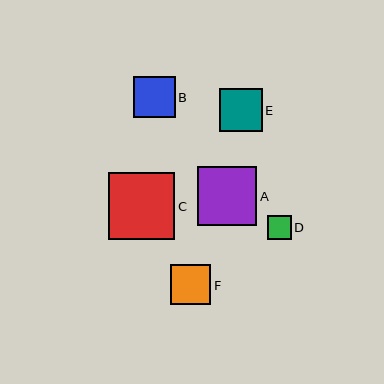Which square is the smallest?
Square D is the smallest with a size of approximately 24 pixels.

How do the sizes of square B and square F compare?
Square B and square F are approximately the same size.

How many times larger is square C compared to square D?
Square C is approximately 2.8 times the size of square D.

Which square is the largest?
Square C is the largest with a size of approximately 66 pixels.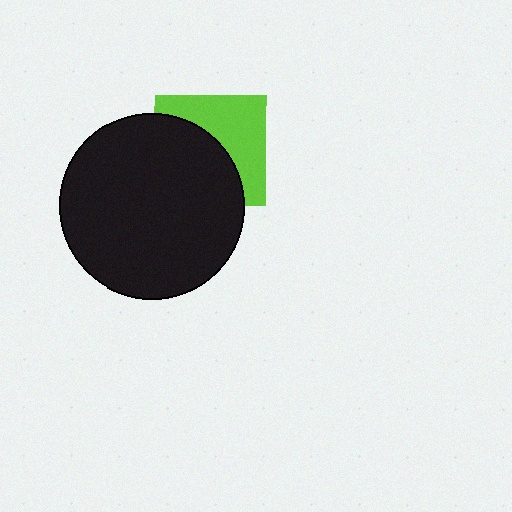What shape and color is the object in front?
The object in front is a black circle.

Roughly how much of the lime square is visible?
About half of it is visible (roughly 46%).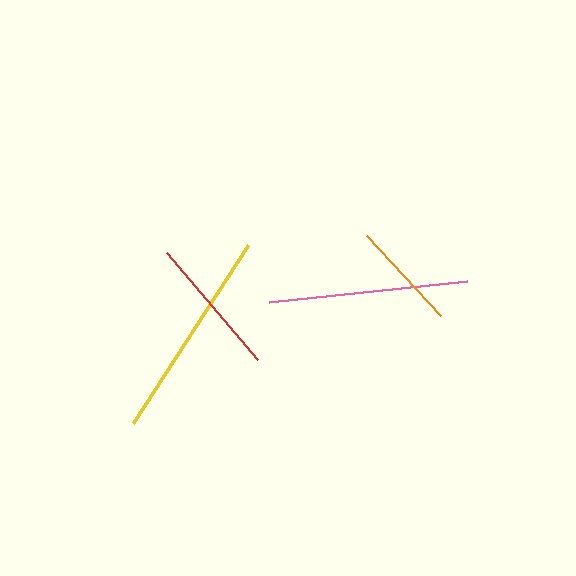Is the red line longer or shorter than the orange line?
The red line is longer than the orange line.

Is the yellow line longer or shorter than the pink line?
The yellow line is longer than the pink line.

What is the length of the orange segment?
The orange segment is approximately 109 pixels long.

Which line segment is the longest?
The yellow line is the longest at approximately 212 pixels.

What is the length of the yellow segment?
The yellow segment is approximately 212 pixels long.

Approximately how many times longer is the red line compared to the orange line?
The red line is approximately 1.3 times the length of the orange line.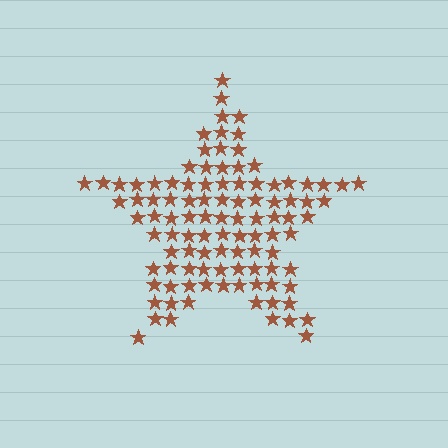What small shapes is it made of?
It is made of small stars.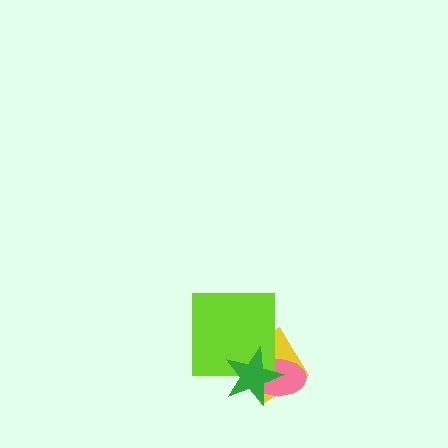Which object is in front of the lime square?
The green star is in front of the lime square.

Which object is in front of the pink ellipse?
The green star is in front of the pink ellipse.